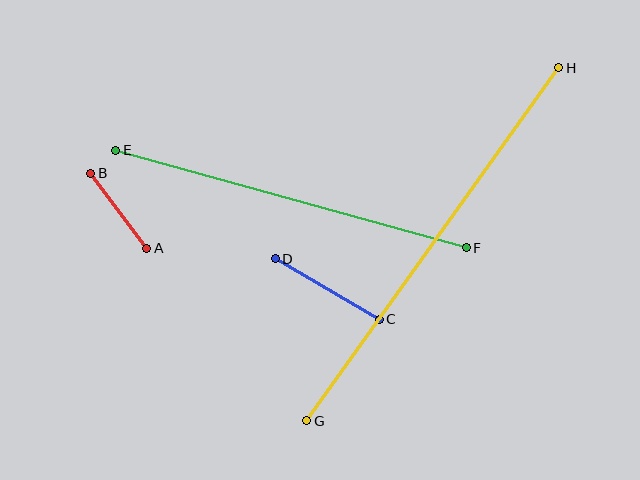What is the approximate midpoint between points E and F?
The midpoint is at approximately (291, 199) pixels.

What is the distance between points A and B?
The distance is approximately 94 pixels.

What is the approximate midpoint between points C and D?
The midpoint is at approximately (327, 289) pixels.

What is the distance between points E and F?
The distance is approximately 364 pixels.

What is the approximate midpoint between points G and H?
The midpoint is at approximately (433, 244) pixels.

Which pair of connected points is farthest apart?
Points G and H are farthest apart.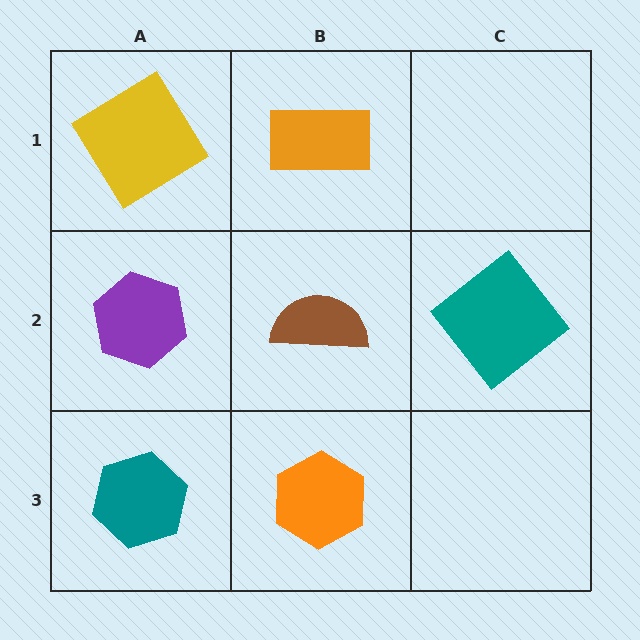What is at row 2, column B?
A brown semicircle.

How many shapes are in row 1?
2 shapes.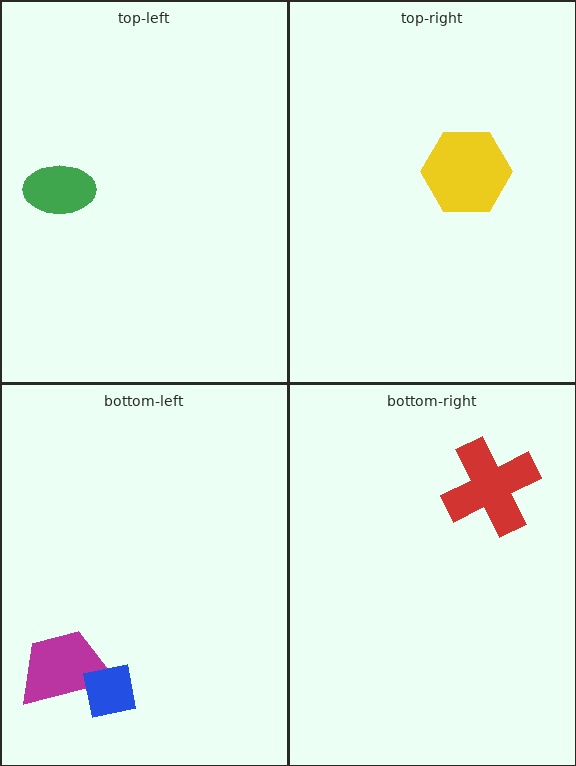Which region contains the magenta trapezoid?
The bottom-left region.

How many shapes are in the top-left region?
1.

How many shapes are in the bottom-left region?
2.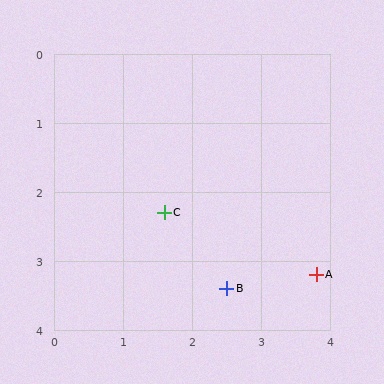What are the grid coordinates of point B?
Point B is at approximately (2.5, 3.4).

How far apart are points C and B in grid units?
Points C and B are about 1.4 grid units apart.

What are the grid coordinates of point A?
Point A is at approximately (3.8, 3.2).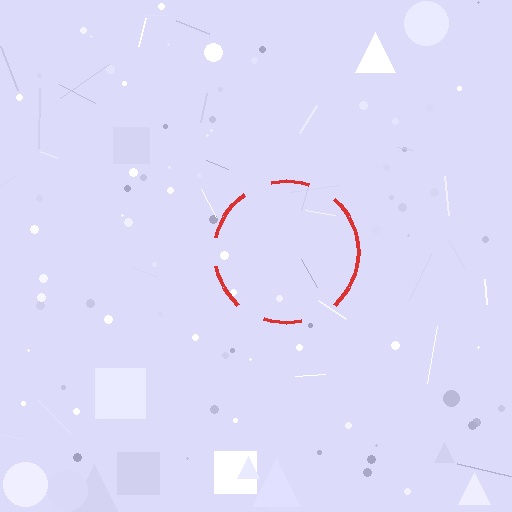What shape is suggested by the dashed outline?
The dashed outline suggests a circle.